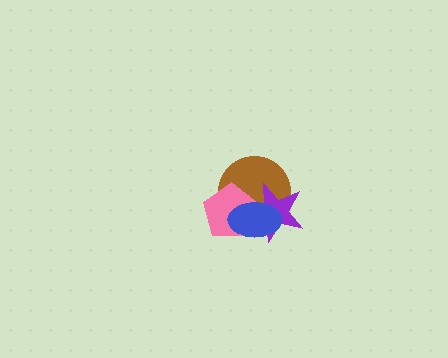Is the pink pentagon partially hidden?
Yes, it is partially covered by another shape.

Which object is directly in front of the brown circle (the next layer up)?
The pink pentagon is directly in front of the brown circle.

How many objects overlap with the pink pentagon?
3 objects overlap with the pink pentagon.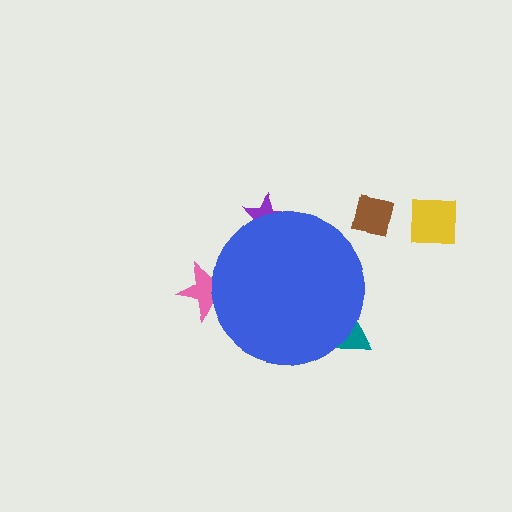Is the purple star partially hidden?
Yes, the purple star is partially hidden behind the blue circle.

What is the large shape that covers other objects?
A blue circle.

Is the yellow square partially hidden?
No, the yellow square is fully visible.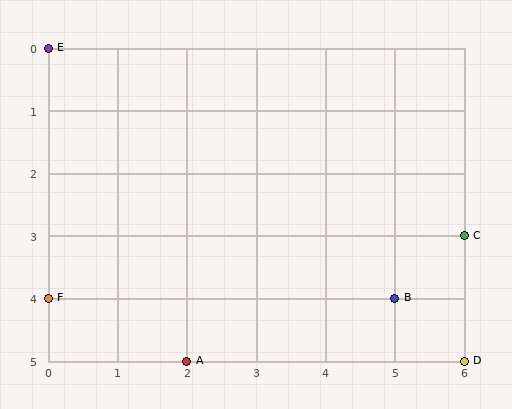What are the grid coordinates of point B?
Point B is at grid coordinates (5, 4).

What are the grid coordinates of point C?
Point C is at grid coordinates (6, 3).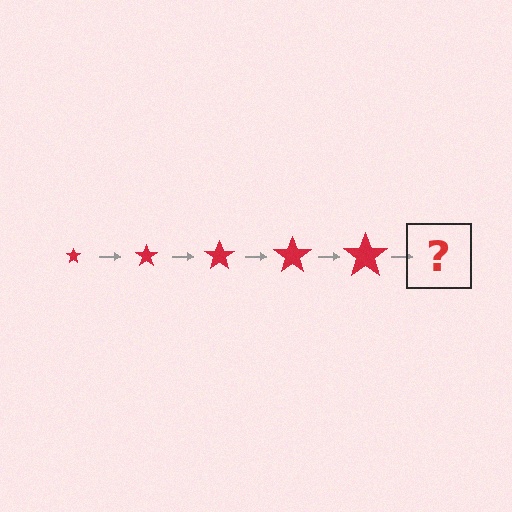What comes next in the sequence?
The next element should be a red star, larger than the previous one.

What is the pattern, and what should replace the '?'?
The pattern is that the star gets progressively larger each step. The '?' should be a red star, larger than the previous one.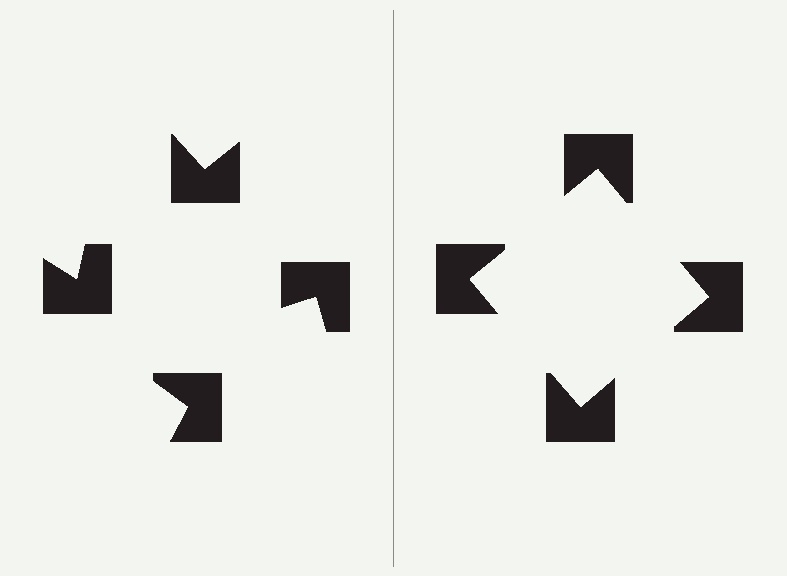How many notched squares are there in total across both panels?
8 — 4 on each side.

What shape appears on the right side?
An illusory square.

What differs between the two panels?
The notched squares are positioned identically on both sides; only the wedge orientations differ. On the right they align to a square; on the left they are misaligned.